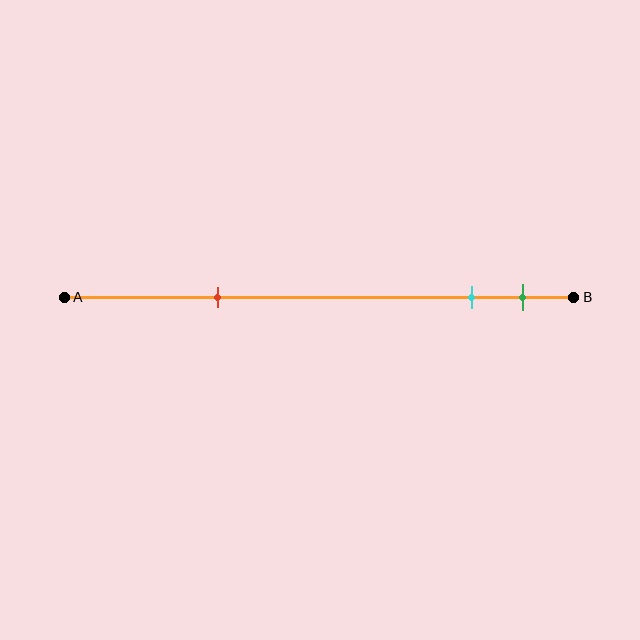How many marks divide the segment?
There are 3 marks dividing the segment.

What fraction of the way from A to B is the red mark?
The red mark is approximately 30% (0.3) of the way from A to B.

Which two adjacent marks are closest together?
The cyan and green marks are the closest adjacent pair.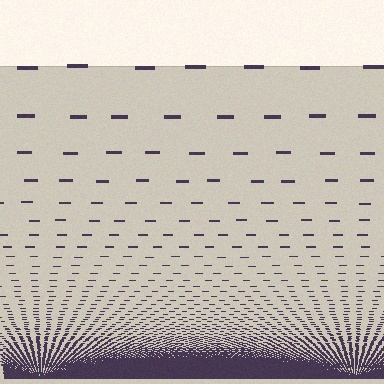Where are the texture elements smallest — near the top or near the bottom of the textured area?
Near the bottom.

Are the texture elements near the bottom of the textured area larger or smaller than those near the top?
Smaller. The gradient is inverted — elements near the bottom are smaller and denser.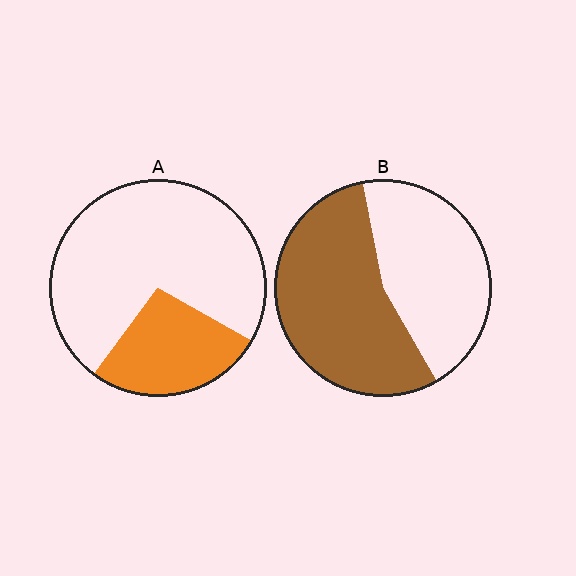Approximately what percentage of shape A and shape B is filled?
A is approximately 25% and B is approximately 55%.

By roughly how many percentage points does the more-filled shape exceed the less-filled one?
By roughly 30 percentage points (B over A).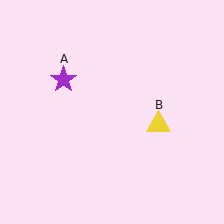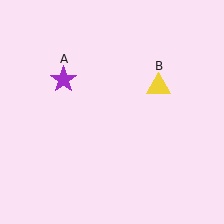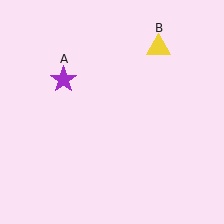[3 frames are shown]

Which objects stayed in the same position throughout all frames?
Purple star (object A) remained stationary.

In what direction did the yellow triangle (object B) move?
The yellow triangle (object B) moved up.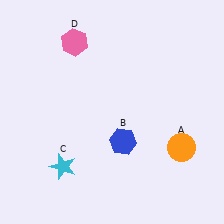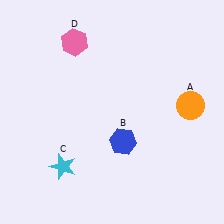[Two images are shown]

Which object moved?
The orange circle (A) moved up.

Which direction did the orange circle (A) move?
The orange circle (A) moved up.